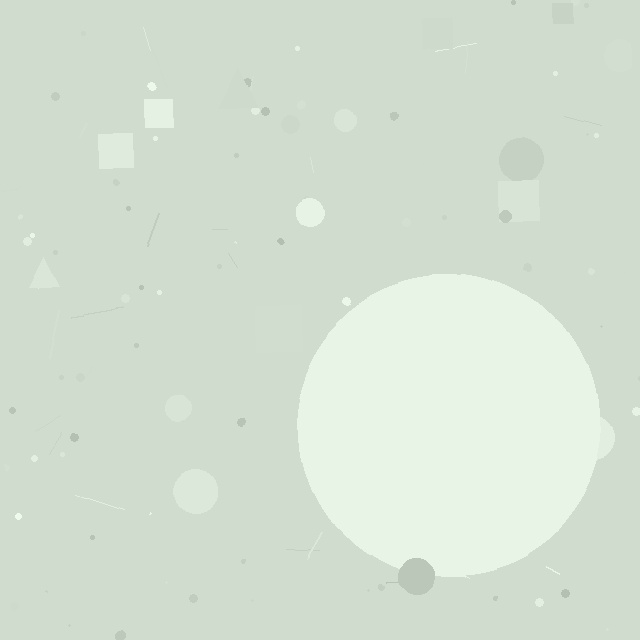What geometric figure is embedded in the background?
A circle is embedded in the background.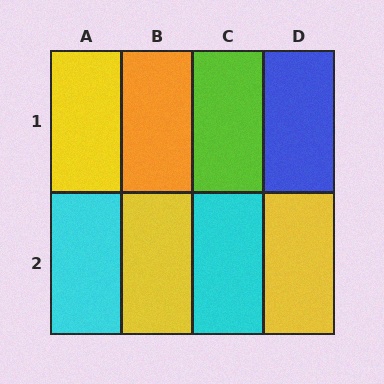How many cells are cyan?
2 cells are cyan.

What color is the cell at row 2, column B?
Yellow.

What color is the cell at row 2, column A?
Cyan.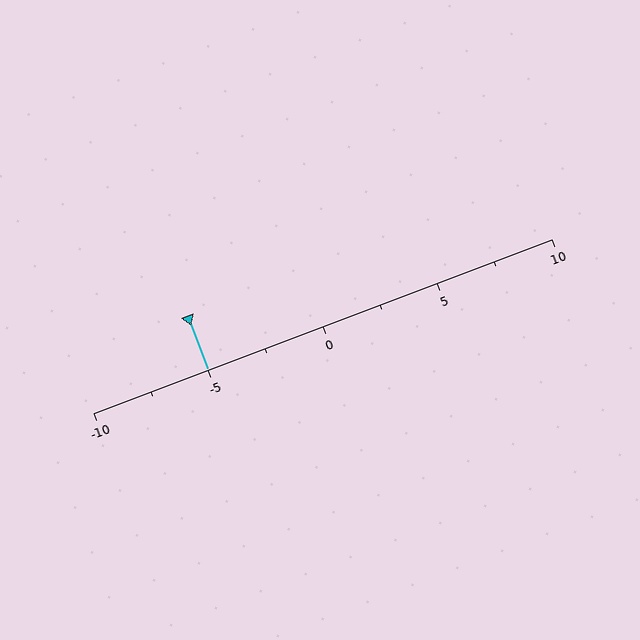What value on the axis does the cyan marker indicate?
The marker indicates approximately -5.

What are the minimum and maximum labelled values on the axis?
The axis runs from -10 to 10.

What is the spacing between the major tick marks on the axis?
The major ticks are spaced 5 apart.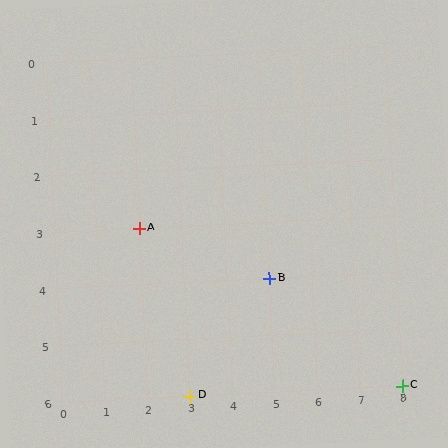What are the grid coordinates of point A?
Point A is at grid coordinates (2, 3).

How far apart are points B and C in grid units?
Points B and C are 3 columns and 2 rows apart (about 3.6 grid units diagonally).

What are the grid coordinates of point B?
Point B is at grid coordinates (5, 4).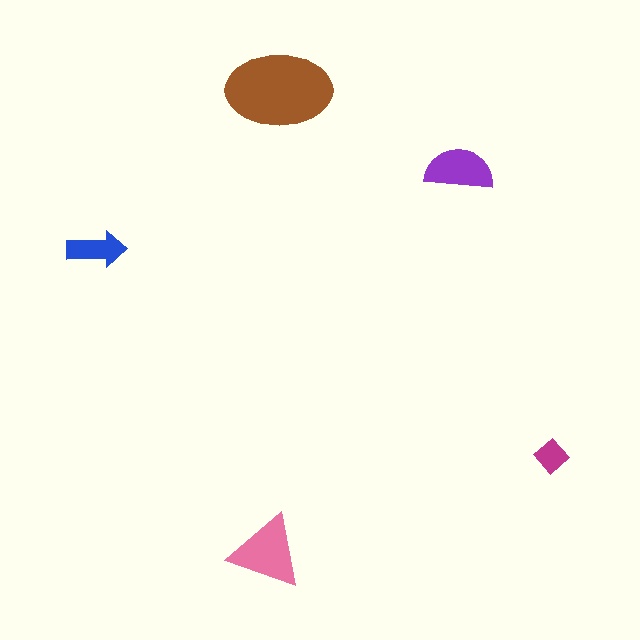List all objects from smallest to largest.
The magenta diamond, the blue arrow, the purple semicircle, the pink triangle, the brown ellipse.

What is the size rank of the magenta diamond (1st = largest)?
5th.